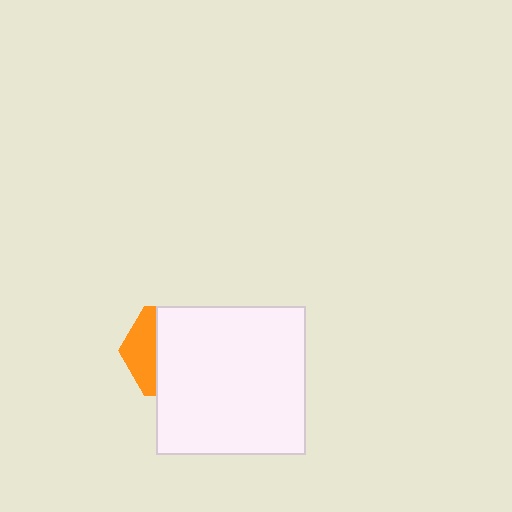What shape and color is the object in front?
The object in front is a white square.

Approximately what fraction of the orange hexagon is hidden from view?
Roughly 69% of the orange hexagon is hidden behind the white square.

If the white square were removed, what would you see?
You would see the complete orange hexagon.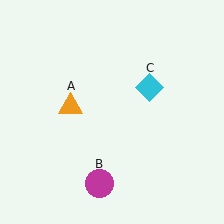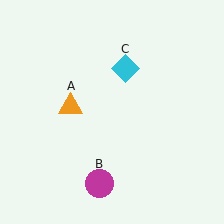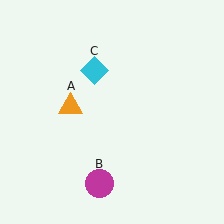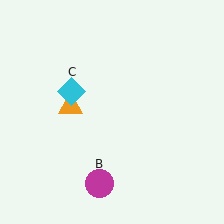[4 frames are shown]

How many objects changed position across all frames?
1 object changed position: cyan diamond (object C).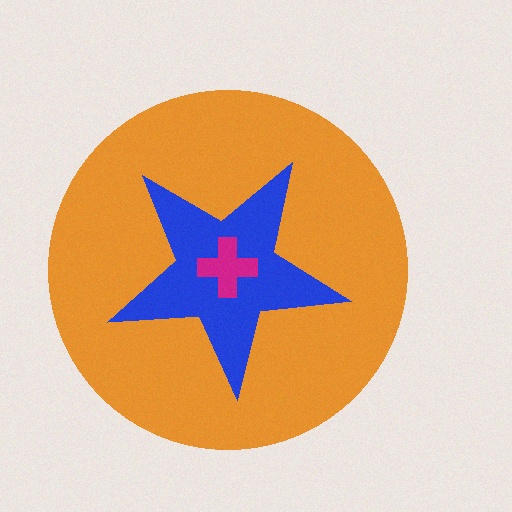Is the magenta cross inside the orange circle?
Yes.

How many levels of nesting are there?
3.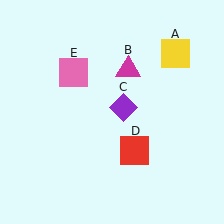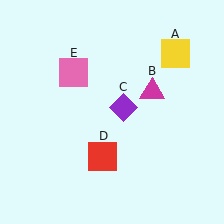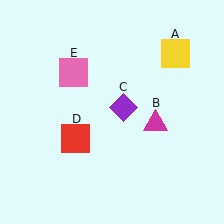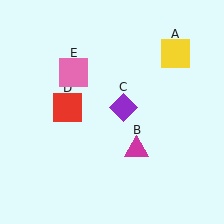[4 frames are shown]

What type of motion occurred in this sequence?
The magenta triangle (object B), red square (object D) rotated clockwise around the center of the scene.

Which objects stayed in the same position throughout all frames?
Yellow square (object A) and purple diamond (object C) and pink square (object E) remained stationary.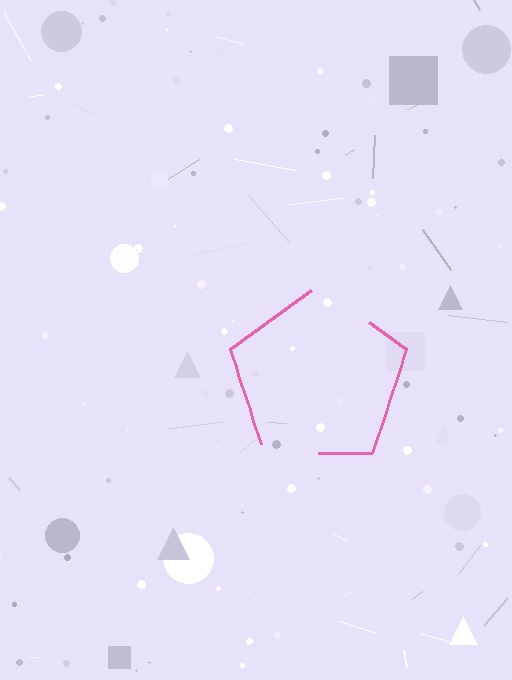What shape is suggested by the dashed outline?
The dashed outline suggests a pentagon.